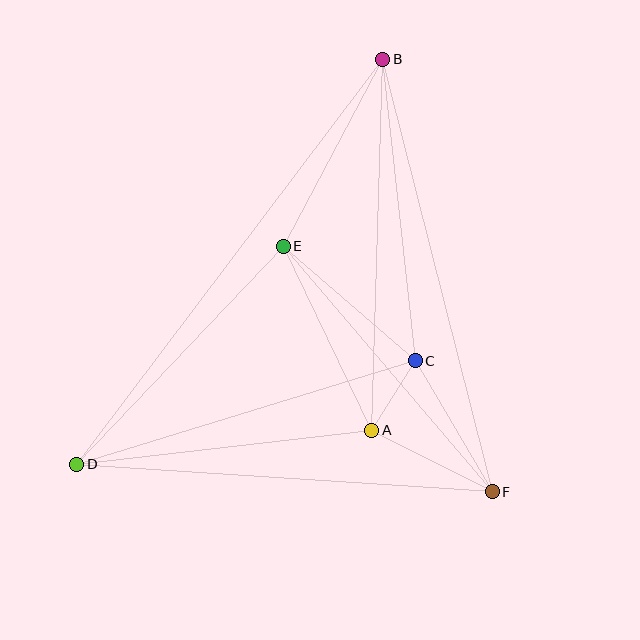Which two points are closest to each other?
Points A and C are closest to each other.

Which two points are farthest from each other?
Points B and D are farthest from each other.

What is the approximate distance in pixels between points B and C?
The distance between B and C is approximately 303 pixels.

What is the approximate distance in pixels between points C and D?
The distance between C and D is approximately 354 pixels.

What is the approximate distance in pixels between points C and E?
The distance between C and E is approximately 175 pixels.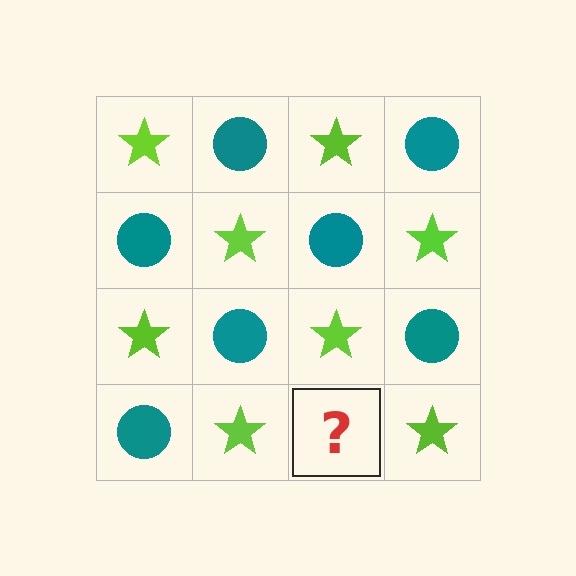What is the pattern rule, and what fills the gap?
The rule is that it alternates lime star and teal circle in a checkerboard pattern. The gap should be filled with a teal circle.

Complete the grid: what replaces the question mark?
The question mark should be replaced with a teal circle.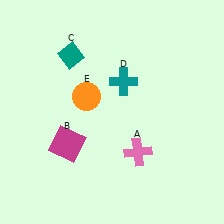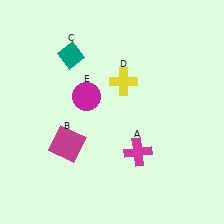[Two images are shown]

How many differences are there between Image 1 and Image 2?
There are 3 differences between the two images.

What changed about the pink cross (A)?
In Image 1, A is pink. In Image 2, it changed to magenta.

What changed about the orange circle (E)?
In Image 1, E is orange. In Image 2, it changed to magenta.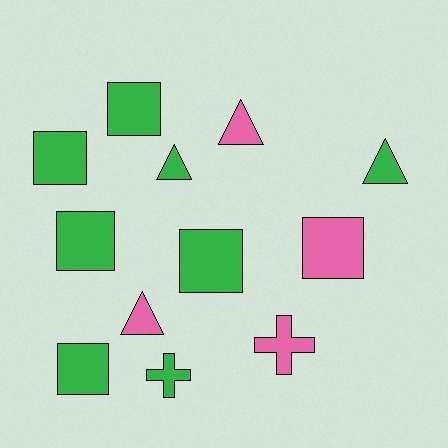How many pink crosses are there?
There is 1 pink cross.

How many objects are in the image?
There are 12 objects.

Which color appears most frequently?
Green, with 8 objects.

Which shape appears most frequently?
Square, with 6 objects.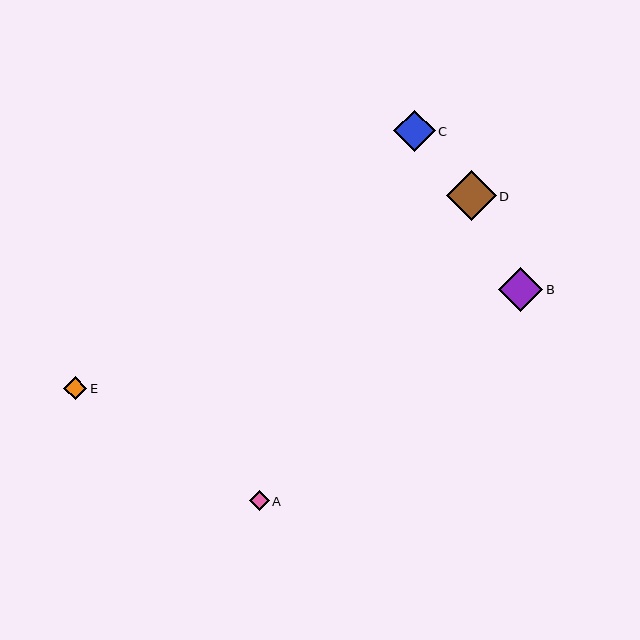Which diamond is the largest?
Diamond D is the largest with a size of approximately 50 pixels.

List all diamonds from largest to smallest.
From largest to smallest: D, B, C, E, A.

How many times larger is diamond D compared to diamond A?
Diamond D is approximately 2.5 times the size of diamond A.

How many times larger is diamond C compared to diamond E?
Diamond C is approximately 1.8 times the size of diamond E.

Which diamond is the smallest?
Diamond A is the smallest with a size of approximately 20 pixels.